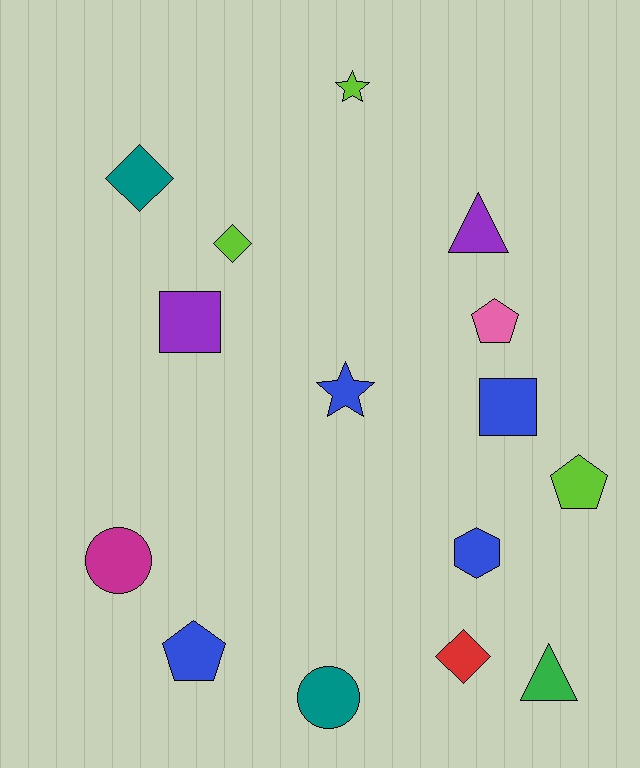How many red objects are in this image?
There is 1 red object.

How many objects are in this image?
There are 15 objects.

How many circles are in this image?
There are 2 circles.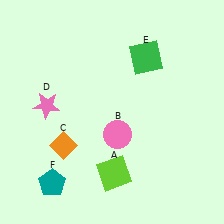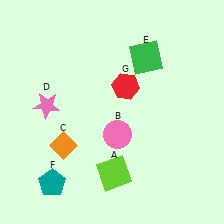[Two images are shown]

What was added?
A red hexagon (G) was added in Image 2.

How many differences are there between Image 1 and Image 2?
There is 1 difference between the two images.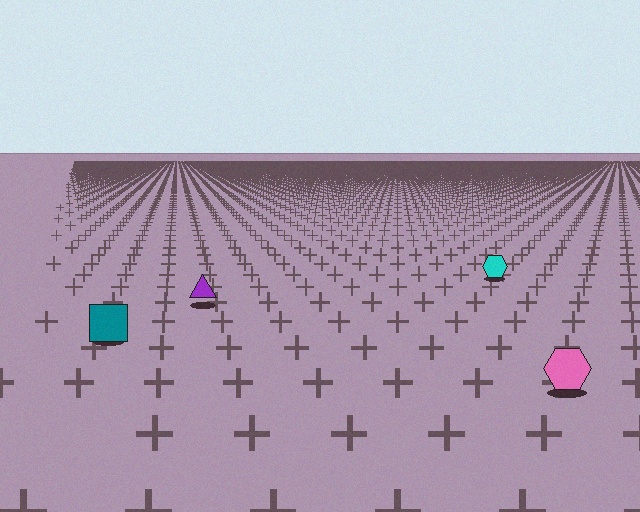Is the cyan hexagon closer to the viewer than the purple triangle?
No. The purple triangle is closer — you can tell from the texture gradient: the ground texture is coarser near it.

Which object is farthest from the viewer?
The cyan hexagon is farthest from the viewer. It appears smaller and the ground texture around it is denser.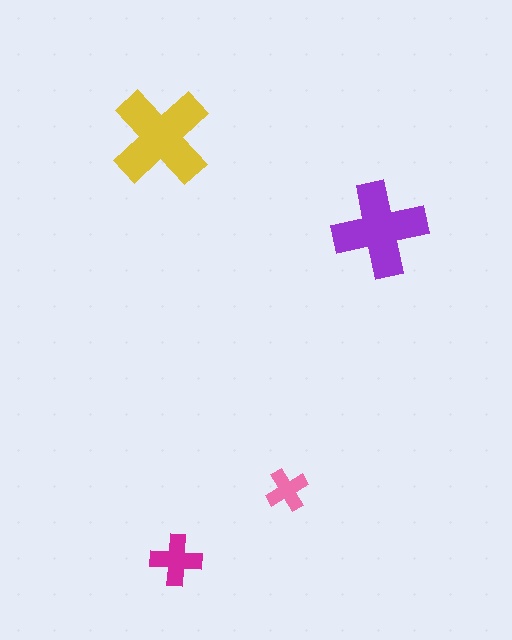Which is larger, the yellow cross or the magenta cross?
The yellow one.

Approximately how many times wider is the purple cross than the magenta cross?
About 2 times wider.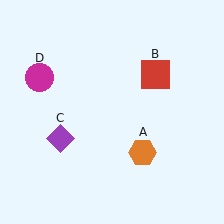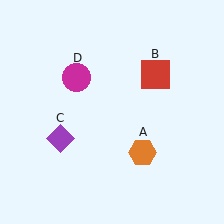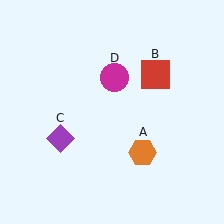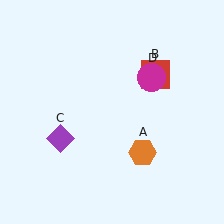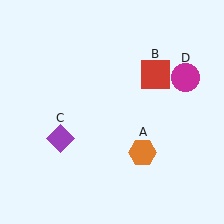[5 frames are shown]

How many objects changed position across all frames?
1 object changed position: magenta circle (object D).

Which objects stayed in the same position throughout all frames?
Orange hexagon (object A) and red square (object B) and purple diamond (object C) remained stationary.